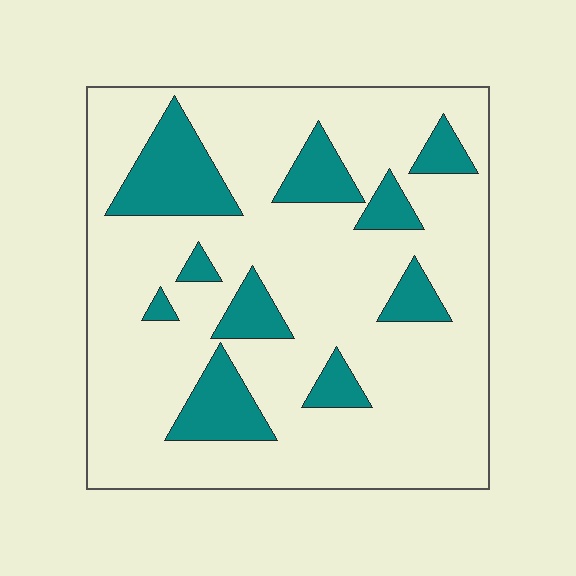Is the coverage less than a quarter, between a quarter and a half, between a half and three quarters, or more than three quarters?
Less than a quarter.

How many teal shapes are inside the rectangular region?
10.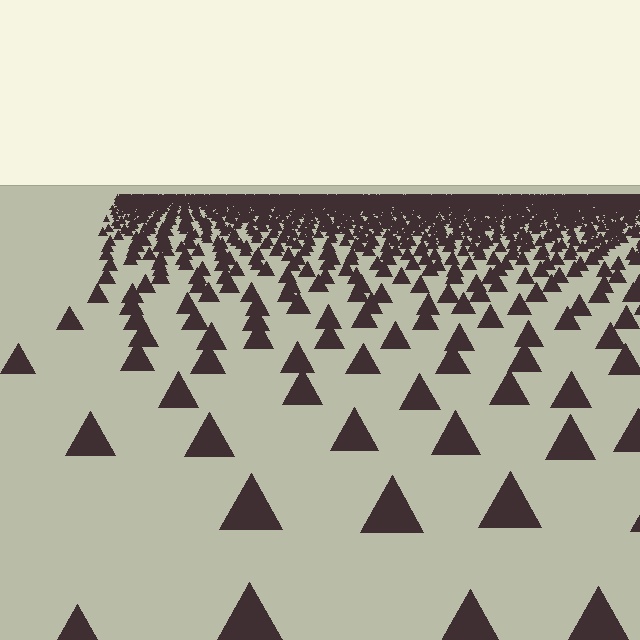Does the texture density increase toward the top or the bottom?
Density increases toward the top.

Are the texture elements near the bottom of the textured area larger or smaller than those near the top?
Larger. Near the bottom, elements are closer to the viewer and appear at a bigger on-screen size.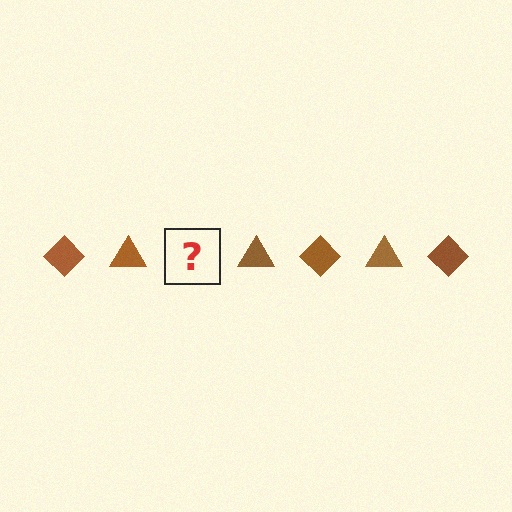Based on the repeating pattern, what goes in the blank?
The blank should be a brown diamond.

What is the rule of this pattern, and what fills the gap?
The rule is that the pattern cycles through diamond, triangle shapes in brown. The gap should be filled with a brown diamond.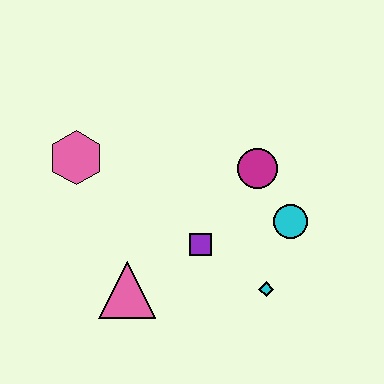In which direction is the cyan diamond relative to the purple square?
The cyan diamond is to the right of the purple square.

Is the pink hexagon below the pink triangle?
No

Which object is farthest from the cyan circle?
The pink hexagon is farthest from the cyan circle.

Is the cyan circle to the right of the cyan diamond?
Yes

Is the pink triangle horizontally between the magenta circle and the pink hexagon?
Yes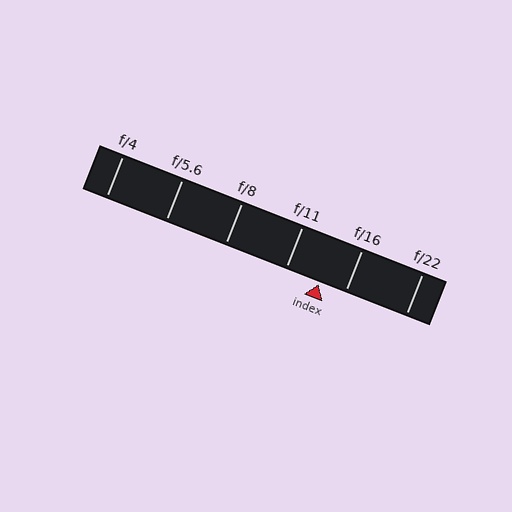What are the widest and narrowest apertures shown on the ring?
The widest aperture shown is f/4 and the narrowest is f/22.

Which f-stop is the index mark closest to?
The index mark is closest to f/16.